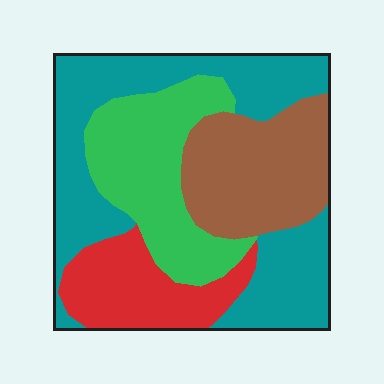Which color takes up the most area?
Teal, at roughly 40%.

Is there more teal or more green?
Teal.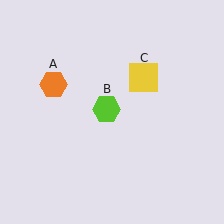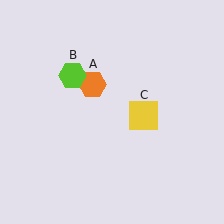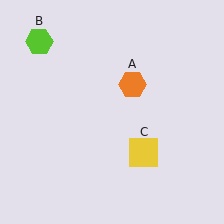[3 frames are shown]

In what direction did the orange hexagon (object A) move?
The orange hexagon (object A) moved right.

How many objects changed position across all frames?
3 objects changed position: orange hexagon (object A), lime hexagon (object B), yellow square (object C).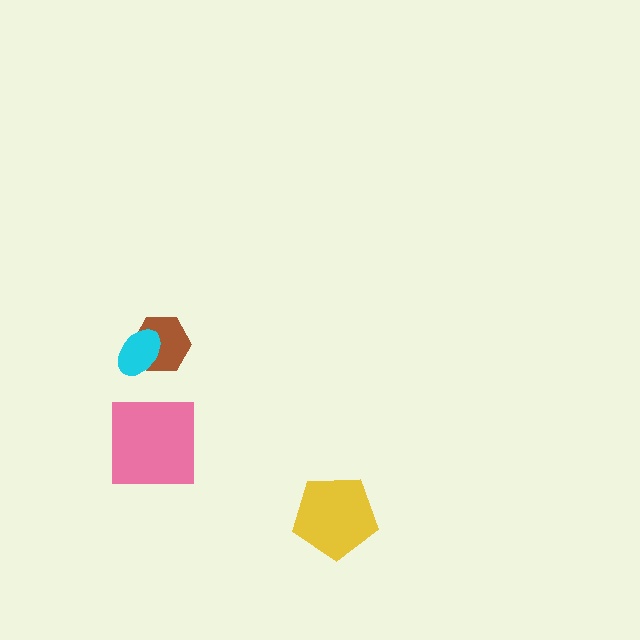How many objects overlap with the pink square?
0 objects overlap with the pink square.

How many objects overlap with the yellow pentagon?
0 objects overlap with the yellow pentagon.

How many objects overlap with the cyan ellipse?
1 object overlaps with the cyan ellipse.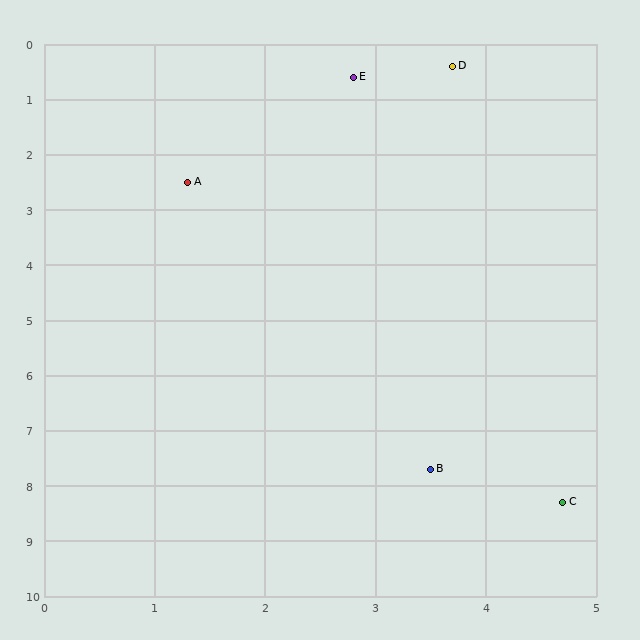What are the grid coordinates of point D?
Point D is at approximately (3.7, 0.4).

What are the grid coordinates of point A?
Point A is at approximately (1.3, 2.5).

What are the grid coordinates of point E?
Point E is at approximately (2.8, 0.6).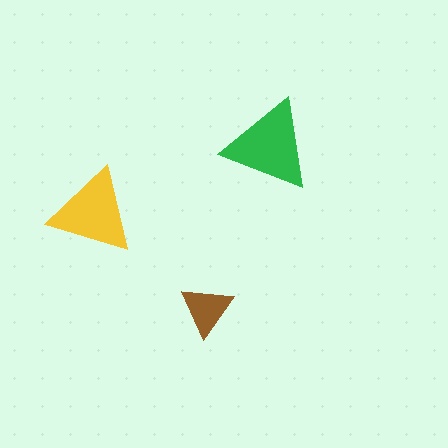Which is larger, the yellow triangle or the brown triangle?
The yellow one.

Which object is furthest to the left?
The yellow triangle is leftmost.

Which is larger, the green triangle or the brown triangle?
The green one.